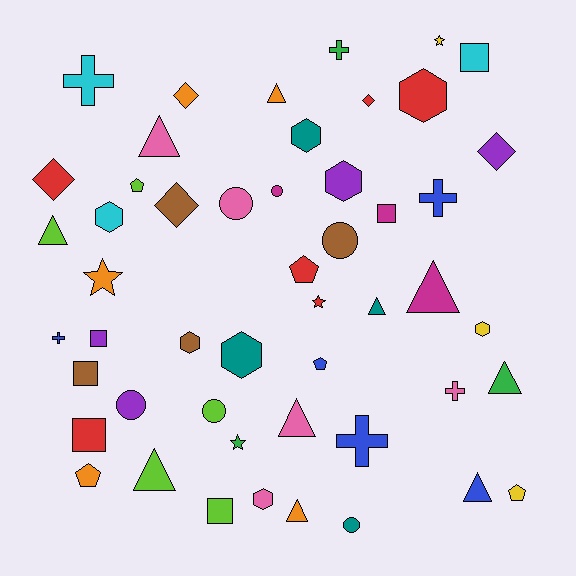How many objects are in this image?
There are 50 objects.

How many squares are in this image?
There are 6 squares.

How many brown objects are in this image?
There are 4 brown objects.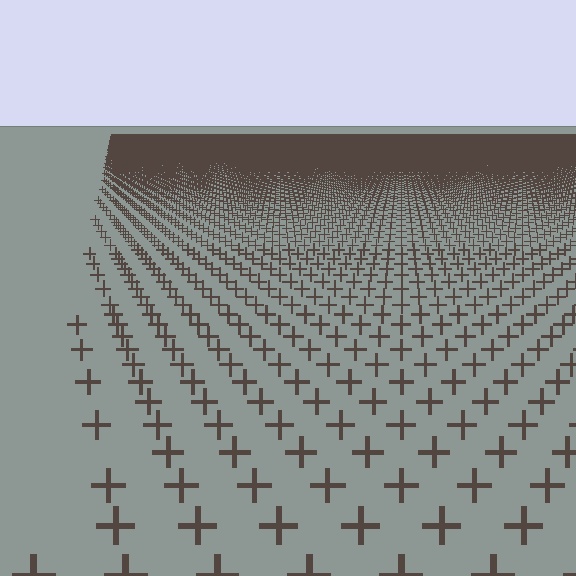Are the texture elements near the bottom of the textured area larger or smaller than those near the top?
Larger. Near the bottom, elements are closer to the viewer and appear at a bigger on-screen size.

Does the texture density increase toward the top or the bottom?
Density increases toward the top.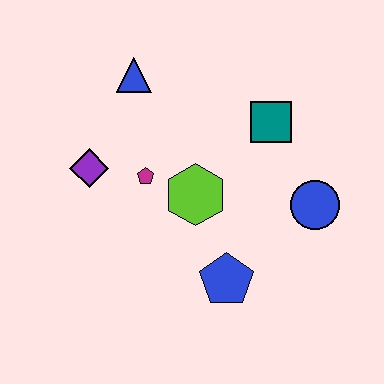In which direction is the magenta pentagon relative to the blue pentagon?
The magenta pentagon is above the blue pentagon.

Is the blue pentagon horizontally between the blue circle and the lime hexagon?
Yes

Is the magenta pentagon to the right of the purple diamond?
Yes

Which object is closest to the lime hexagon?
The magenta pentagon is closest to the lime hexagon.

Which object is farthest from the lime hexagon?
The blue triangle is farthest from the lime hexagon.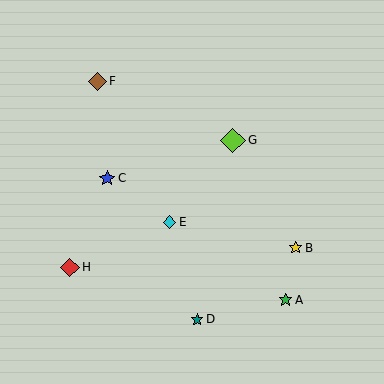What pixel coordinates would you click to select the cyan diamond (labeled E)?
Click at (169, 222) to select the cyan diamond E.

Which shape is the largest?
The lime diamond (labeled G) is the largest.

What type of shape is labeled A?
Shape A is a green star.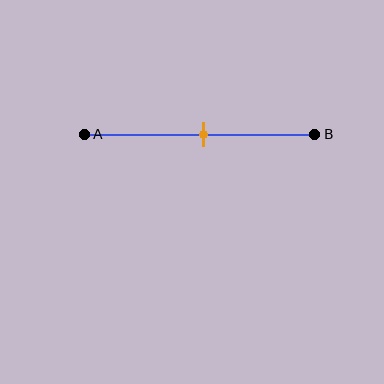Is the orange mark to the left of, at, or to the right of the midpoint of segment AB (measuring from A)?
The orange mark is approximately at the midpoint of segment AB.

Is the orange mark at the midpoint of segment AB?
Yes, the mark is approximately at the midpoint.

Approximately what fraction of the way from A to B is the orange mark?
The orange mark is approximately 50% of the way from A to B.